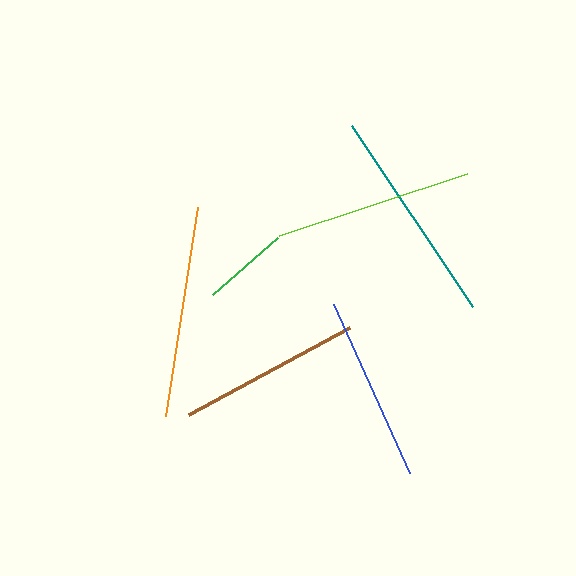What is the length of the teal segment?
The teal segment is approximately 218 pixels long.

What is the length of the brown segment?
The brown segment is approximately 182 pixels long.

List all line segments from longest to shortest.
From longest to shortest: teal, orange, lime, blue, brown, green.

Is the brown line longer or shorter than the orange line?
The orange line is longer than the brown line.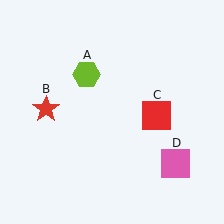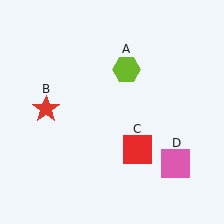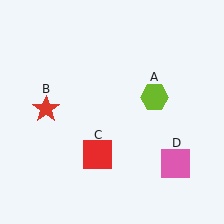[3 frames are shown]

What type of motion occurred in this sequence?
The lime hexagon (object A), red square (object C) rotated clockwise around the center of the scene.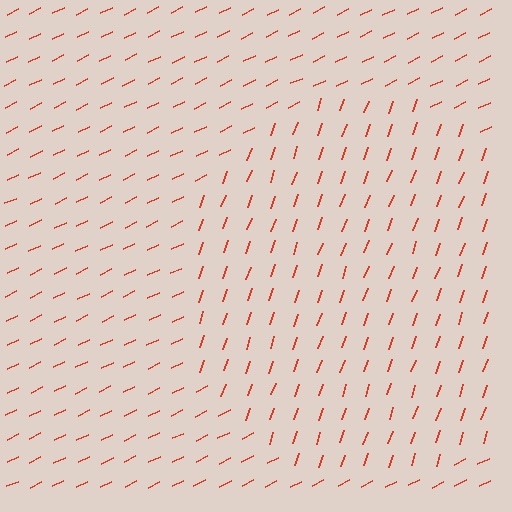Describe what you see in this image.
The image is filled with small red line segments. A circle region in the image has lines oriented differently from the surrounding lines, creating a visible texture boundary.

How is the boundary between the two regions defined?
The boundary is defined purely by a change in line orientation (approximately 45 degrees difference). All lines are the same color and thickness.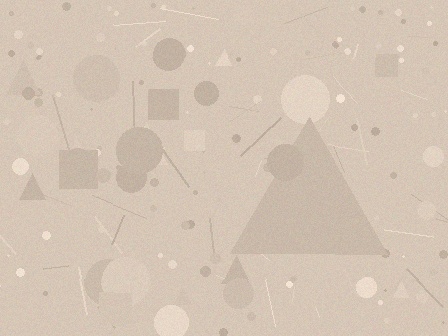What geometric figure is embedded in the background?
A triangle is embedded in the background.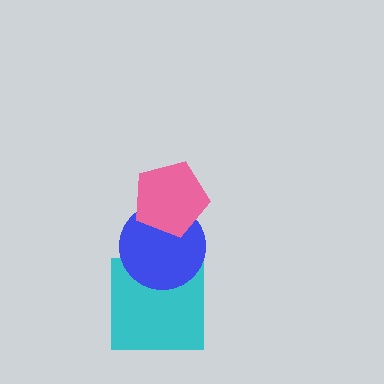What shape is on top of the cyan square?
The blue circle is on top of the cyan square.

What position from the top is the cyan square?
The cyan square is 3rd from the top.